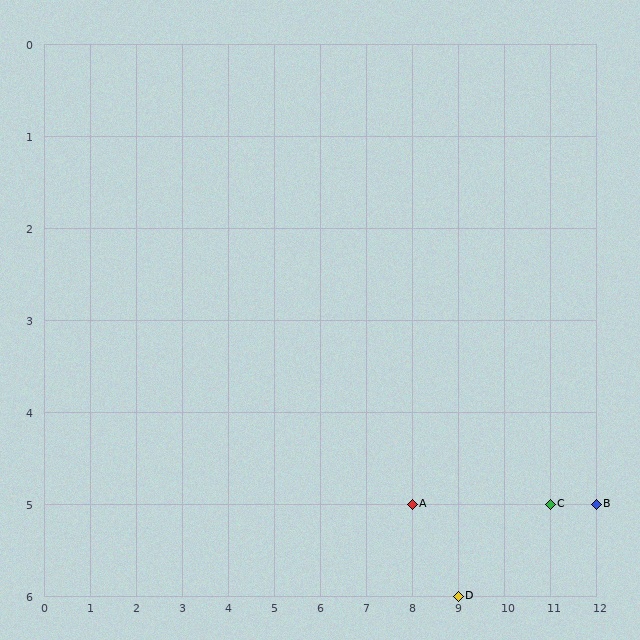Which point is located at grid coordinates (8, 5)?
Point A is at (8, 5).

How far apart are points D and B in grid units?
Points D and B are 3 columns and 1 row apart (about 3.2 grid units diagonally).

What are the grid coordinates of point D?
Point D is at grid coordinates (9, 6).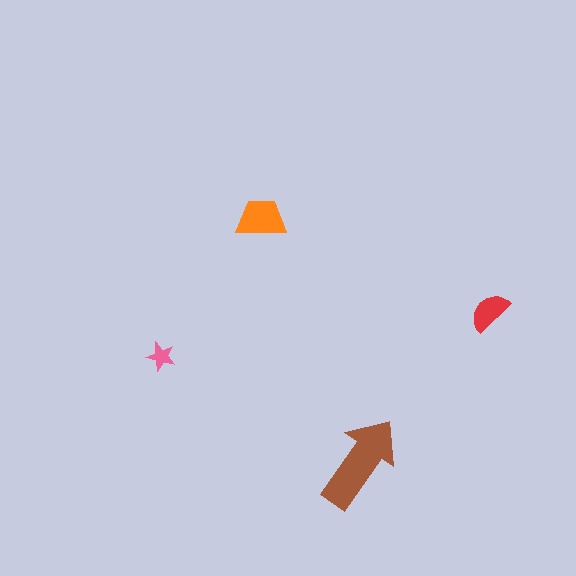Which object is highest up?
The orange trapezoid is topmost.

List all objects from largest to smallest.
The brown arrow, the orange trapezoid, the red semicircle, the pink star.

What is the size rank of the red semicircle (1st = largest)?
3rd.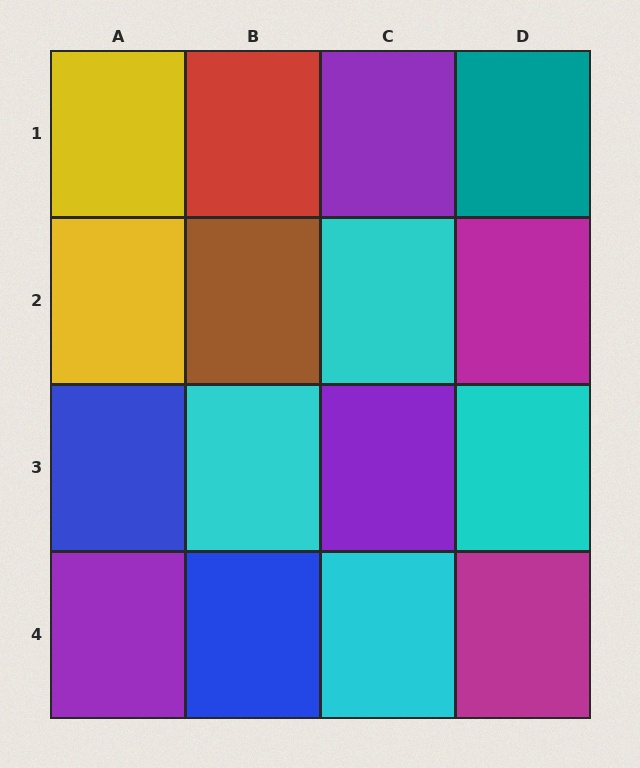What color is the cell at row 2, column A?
Yellow.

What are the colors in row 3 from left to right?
Blue, cyan, purple, cyan.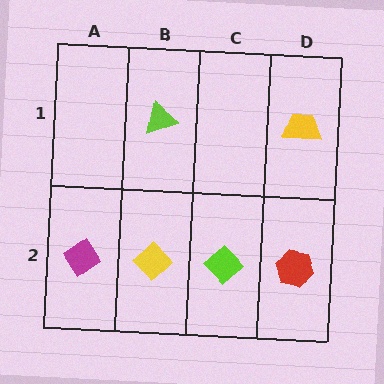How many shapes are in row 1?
2 shapes.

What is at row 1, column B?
A lime triangle.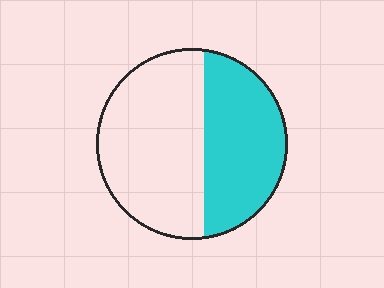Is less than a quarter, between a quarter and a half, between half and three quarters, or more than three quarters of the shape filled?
Between a quarter and a half.